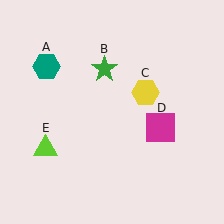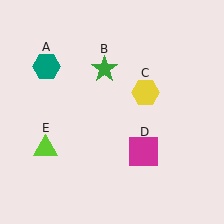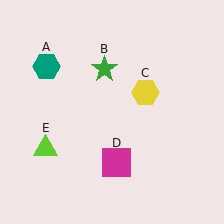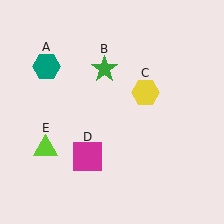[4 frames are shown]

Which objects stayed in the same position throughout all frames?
Teal hexagon (object A) and green star (object B) and yellow hexagon (object C) and lime triangle (object E) remained stationary.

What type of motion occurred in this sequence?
The magenta square (object D) rotated clockwise around the center of the scene.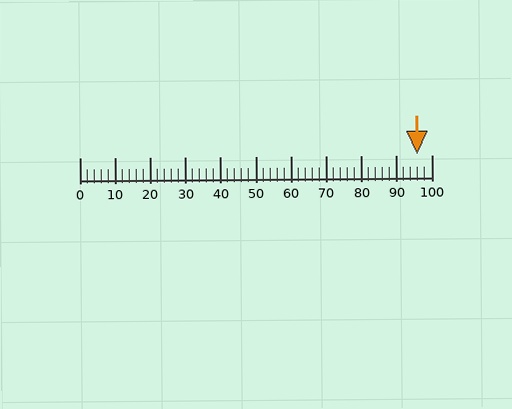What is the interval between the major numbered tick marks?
The major tick marks are spaced 10 units apart.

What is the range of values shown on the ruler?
The ruler shows values from 0 to 100.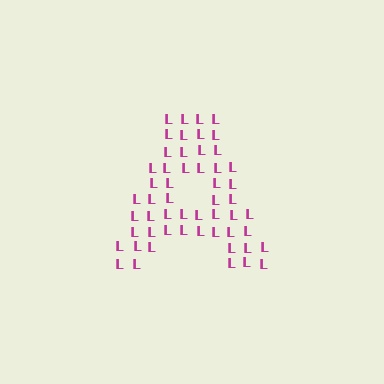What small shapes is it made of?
It is made of small letter L's.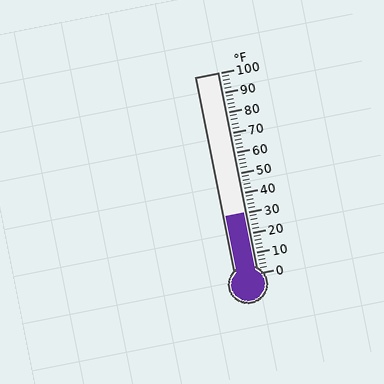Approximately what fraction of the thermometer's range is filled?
The thermometer is filled to approximately 30% of its range.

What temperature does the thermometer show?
The thermometer shows approximately 30°F.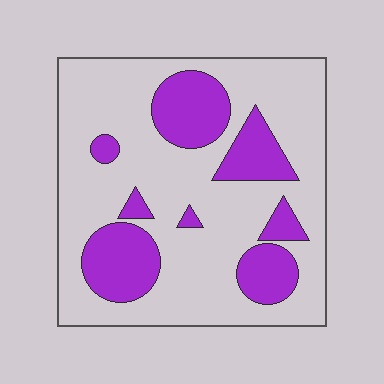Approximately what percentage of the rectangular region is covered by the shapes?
Approximately 25%.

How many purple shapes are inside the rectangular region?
8.